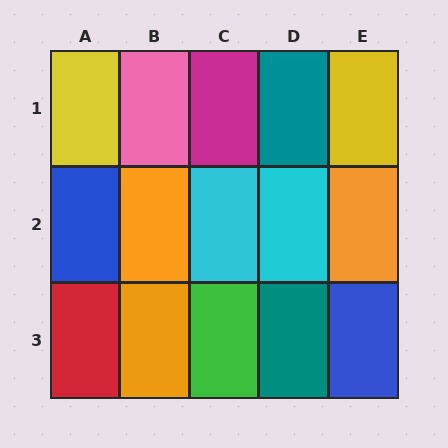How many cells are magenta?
1 cell is magenta.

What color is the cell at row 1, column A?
Yellow.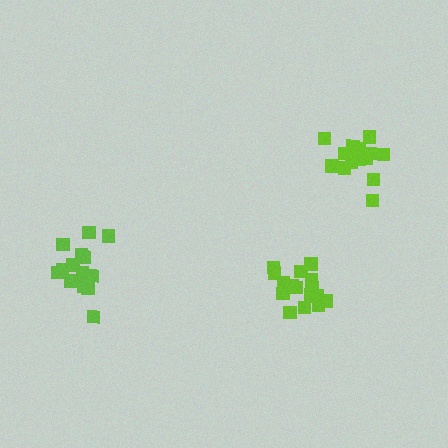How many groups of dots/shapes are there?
There are 3 groups.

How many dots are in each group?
Group 1: 15 dots, Group 2: 16 dots, Group 3: 18 dots (49 total).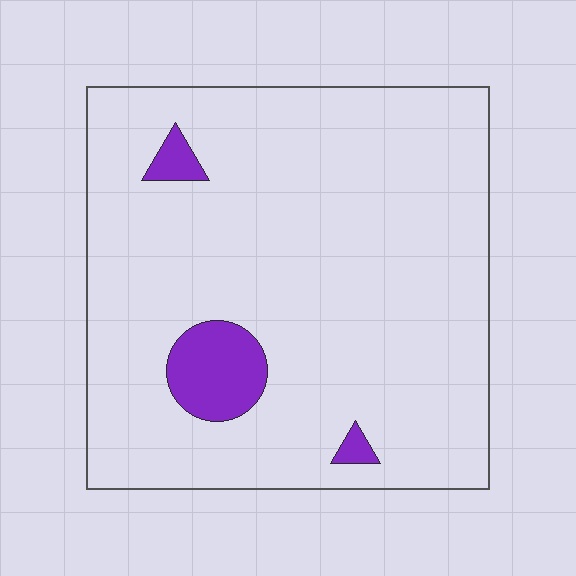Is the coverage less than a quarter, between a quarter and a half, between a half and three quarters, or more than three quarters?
Less than a quarter.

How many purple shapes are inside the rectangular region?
3.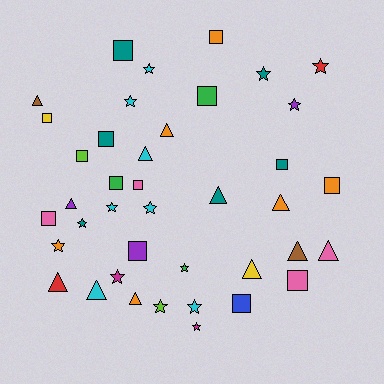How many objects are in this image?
There are 40 objects.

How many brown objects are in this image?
There are 2 brown objects.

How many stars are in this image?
There are 14 stars.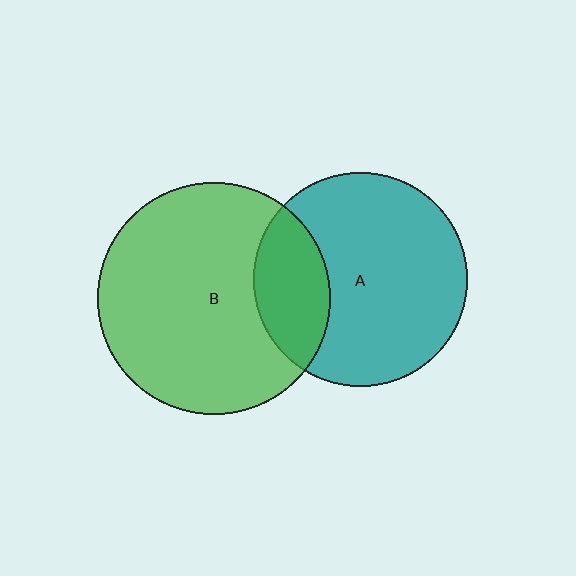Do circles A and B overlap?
Yes.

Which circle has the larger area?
Circle B (green).